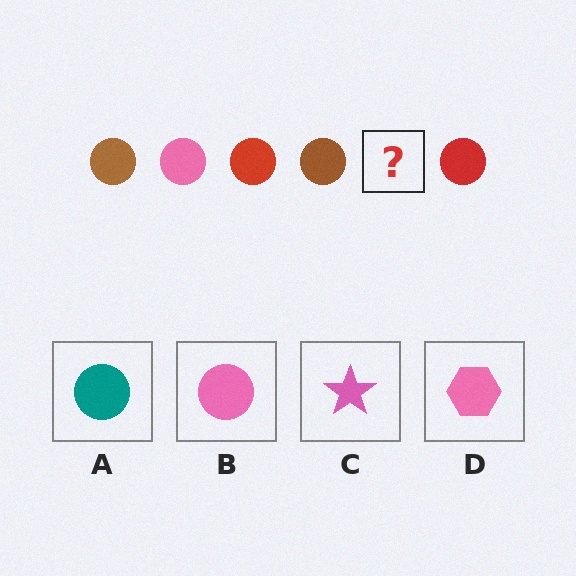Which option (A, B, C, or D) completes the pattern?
B.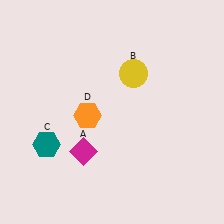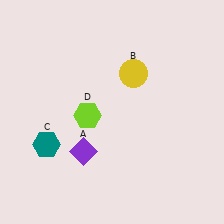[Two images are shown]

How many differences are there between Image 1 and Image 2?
There are 2 differences between the two images.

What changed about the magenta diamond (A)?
In Image 1, A is magenta. In Image 2, it changed to purple.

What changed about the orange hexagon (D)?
In Image 1, D is orange. In Image 2, it changed to lime.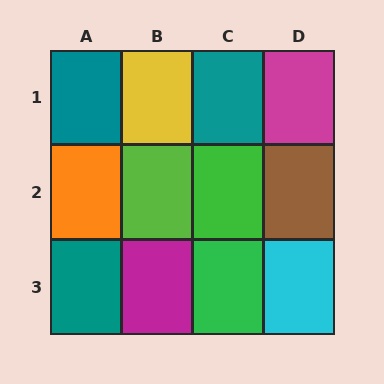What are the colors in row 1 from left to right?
Teal, yellow, teal, magenta.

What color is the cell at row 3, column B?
Magenta.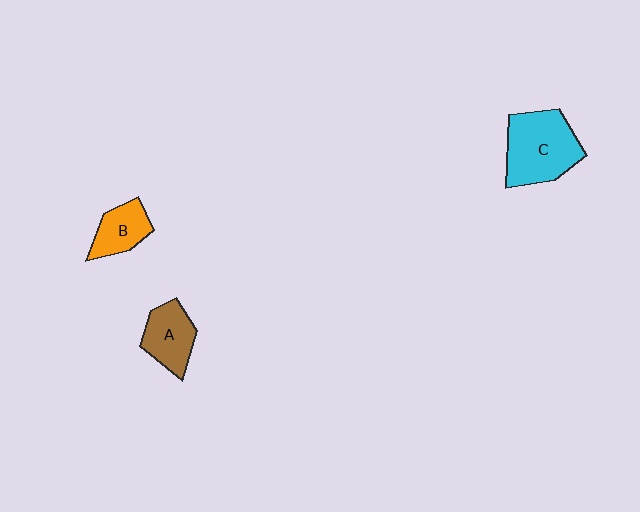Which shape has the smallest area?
Shape B (orange).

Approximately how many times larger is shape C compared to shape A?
Approximately 1.7 times.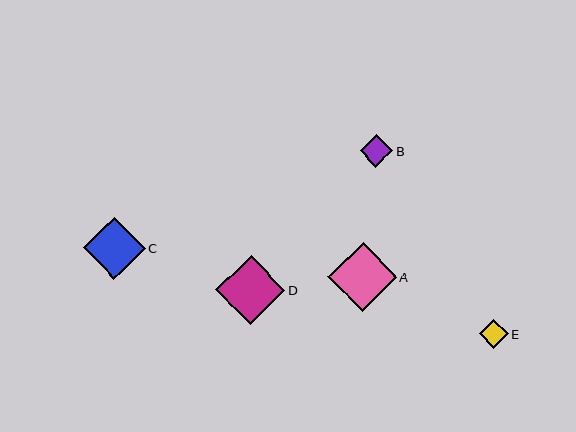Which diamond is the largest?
Diamond D is the largest with a size of approximately 69 pixels.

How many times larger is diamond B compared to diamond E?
Diamond B is approximately 1.1 times the size of diamond E.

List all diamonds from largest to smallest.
From largest to smallest: D, A, C, B, E.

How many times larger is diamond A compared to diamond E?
Diamond A is approximately 2.3 times the size of diamond E.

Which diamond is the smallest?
Diamond E is the smallest with a size of approximately 29 pixels.